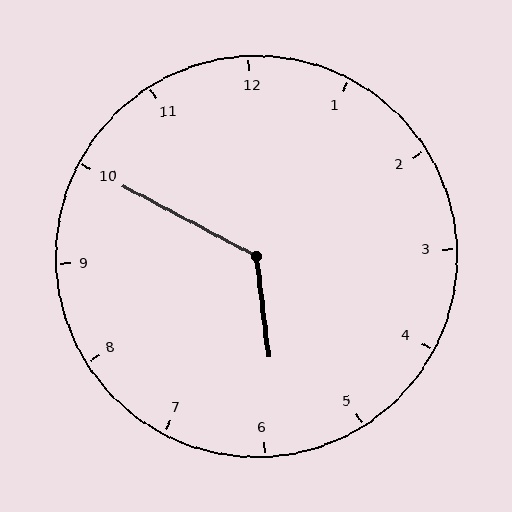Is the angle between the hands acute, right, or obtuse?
It is obtuse.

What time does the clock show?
5:50.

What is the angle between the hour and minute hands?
Approximately 125 degrees.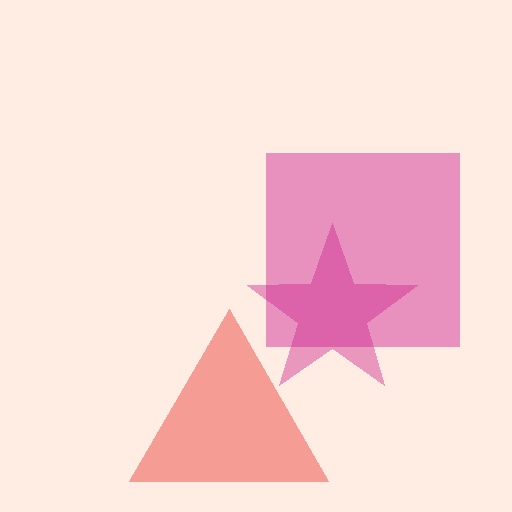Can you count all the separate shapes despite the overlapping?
Yes, there are 3 separate shapes.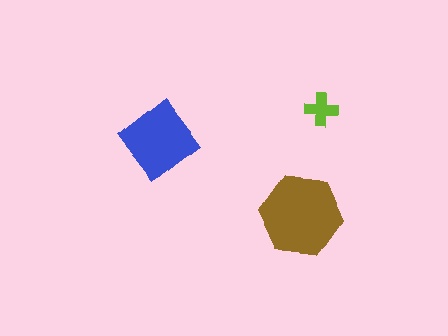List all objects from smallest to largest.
The lime cross, the blue diamond, the brown hexagon.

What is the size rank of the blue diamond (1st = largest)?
2nd.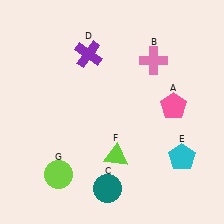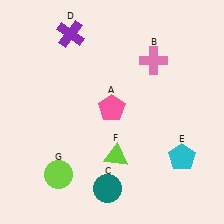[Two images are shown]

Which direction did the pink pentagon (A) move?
The pink pentagon (A) moved left.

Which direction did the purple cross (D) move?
The purple cross (D) moved up.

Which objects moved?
The objects that moved are: the pink pentagon (A), the purple cross (D).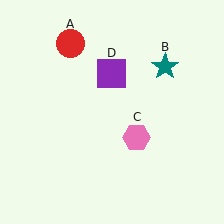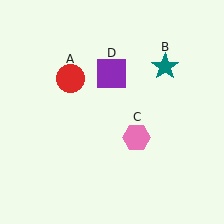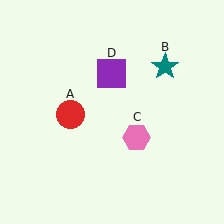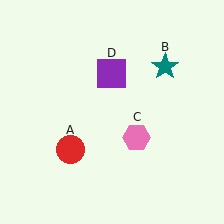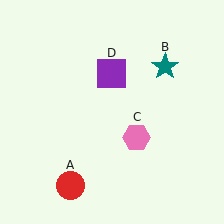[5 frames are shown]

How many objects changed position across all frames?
1 object changed position: red circle (object A).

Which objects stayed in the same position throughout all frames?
Teal star (object B) and pink hexagon (object C) and purple square (object D) remained stationary.